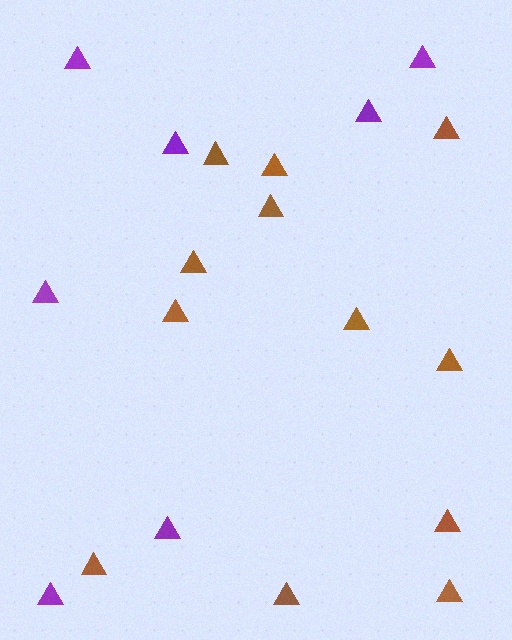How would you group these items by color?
There are 2 groups: one group of purple triangles (7) and one group of brown triangles (12).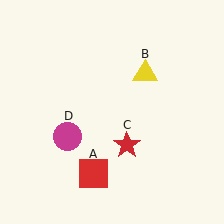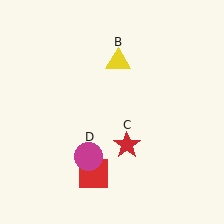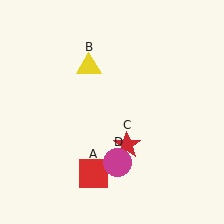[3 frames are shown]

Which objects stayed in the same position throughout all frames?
Red square (object A) and red star (object C) remained stationary.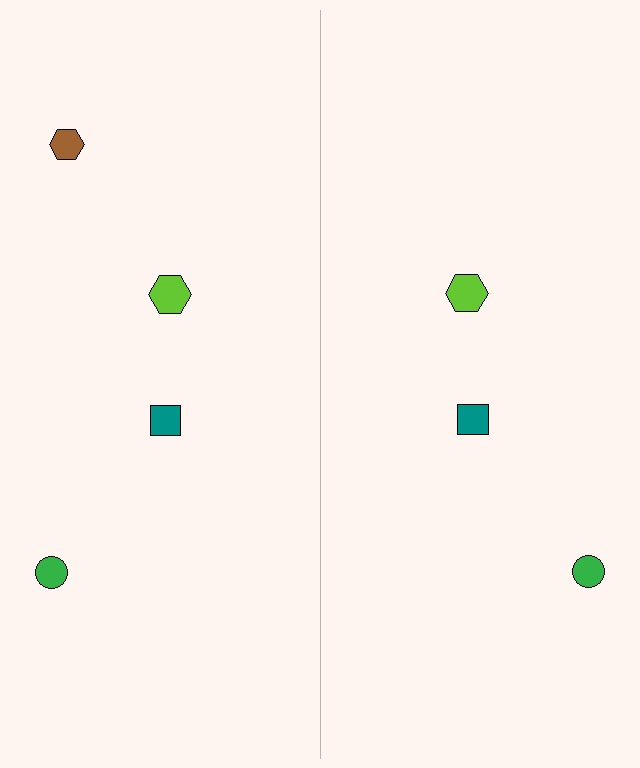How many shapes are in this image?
There are 7 shapes in this image.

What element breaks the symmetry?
A brown hexagon is missing from the right side.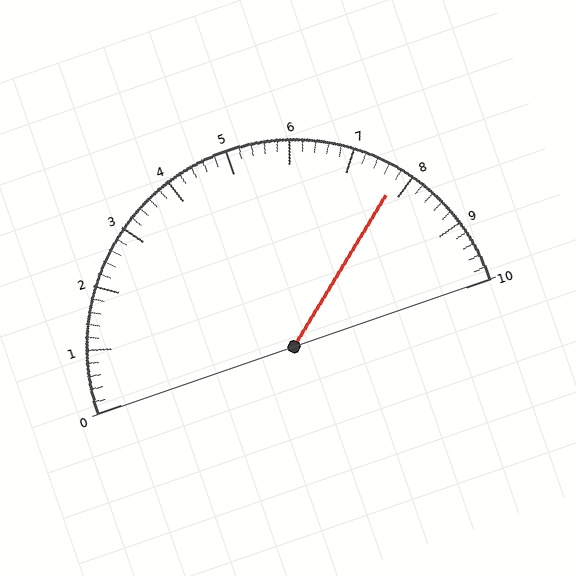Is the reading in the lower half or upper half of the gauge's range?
The reading is in the upper half of the range (0 to 10).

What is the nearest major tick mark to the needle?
The nearest major tick mark is 8.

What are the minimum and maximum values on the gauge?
The gauge ranges from 0 to 10.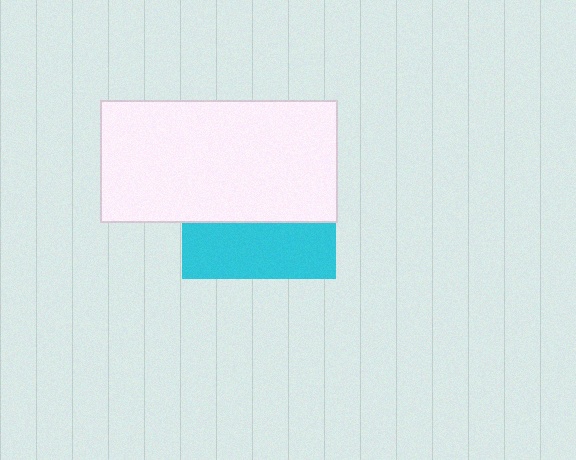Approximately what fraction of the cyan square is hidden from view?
Roughly 64% of the cyan square is hidden behind the white rectangle.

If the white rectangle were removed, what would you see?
You would see the complete cyan square.